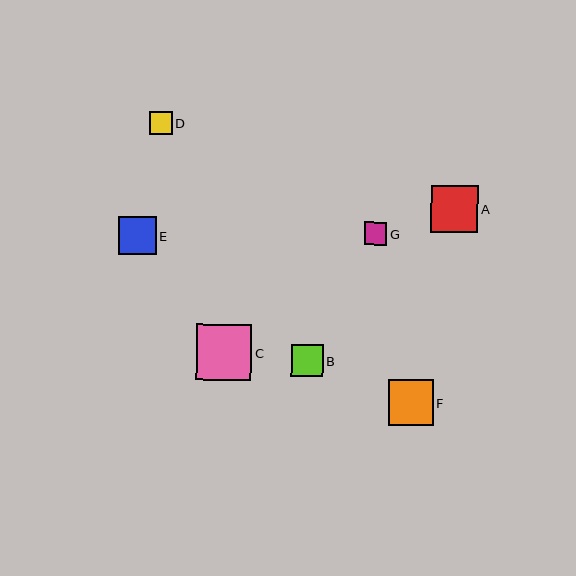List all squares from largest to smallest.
From largest to smallest: C, A, F, E, B, G, D.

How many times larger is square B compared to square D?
Square B is approximately 1.4 times the size of square D.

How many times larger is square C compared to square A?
Square C is approximately 1.2 times the size of square A.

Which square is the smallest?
Square D is the smallest with a size of approximately 23 pixels.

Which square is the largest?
Square C is the largest with a size of approximately 56 pixels.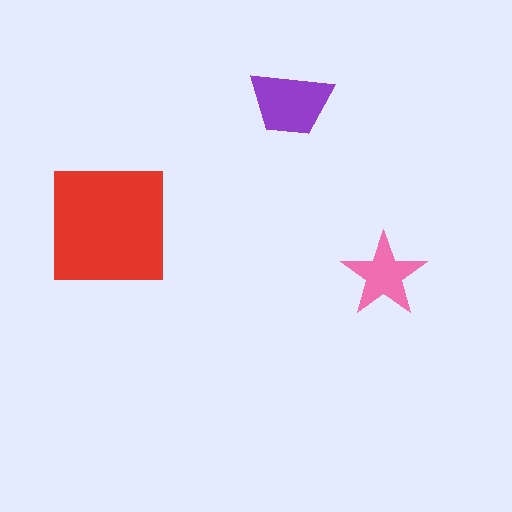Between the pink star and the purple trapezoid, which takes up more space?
The purple trapezoid.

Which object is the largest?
The red square.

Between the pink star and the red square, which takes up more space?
The red square.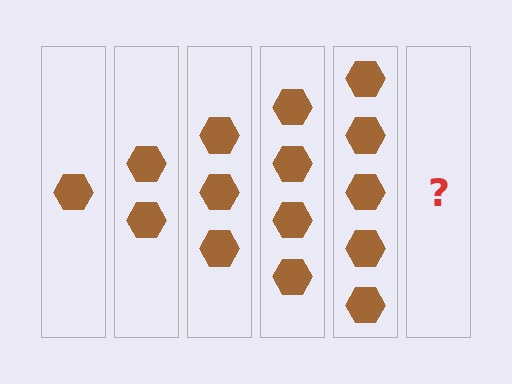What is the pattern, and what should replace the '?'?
The pattern is that each step adds one more hexagon. The '?' should be 6 hexagons.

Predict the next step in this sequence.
The next step is 6 hexagons.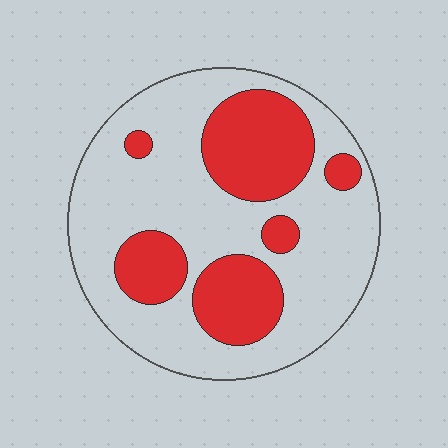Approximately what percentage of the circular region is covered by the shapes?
Approximately 30%.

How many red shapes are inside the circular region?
6.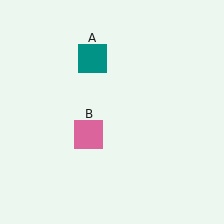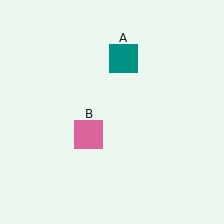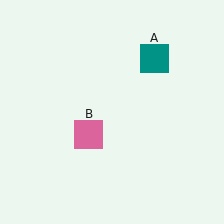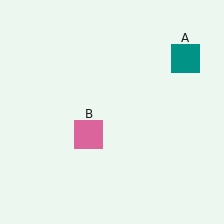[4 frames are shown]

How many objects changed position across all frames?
1 object changed position: teal square (object A).